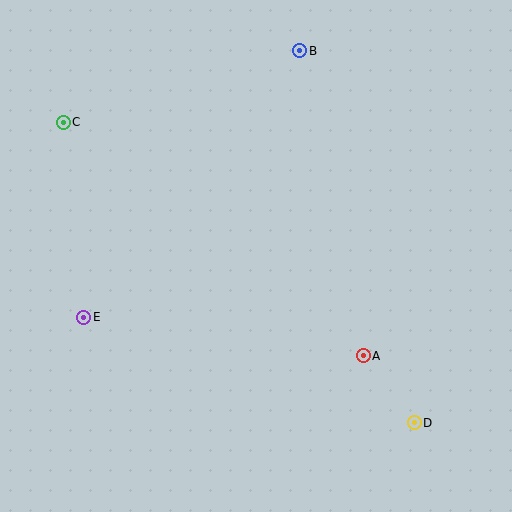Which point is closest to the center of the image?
Point A at (363, 356) is closest to the center.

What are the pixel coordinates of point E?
Point E is at (84, 317).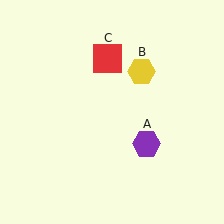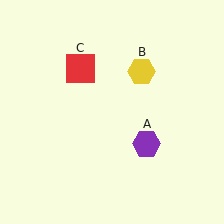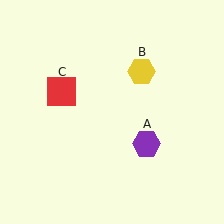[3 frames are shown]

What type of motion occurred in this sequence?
The red square (object C) rotated counterclockwise around the center of the scene.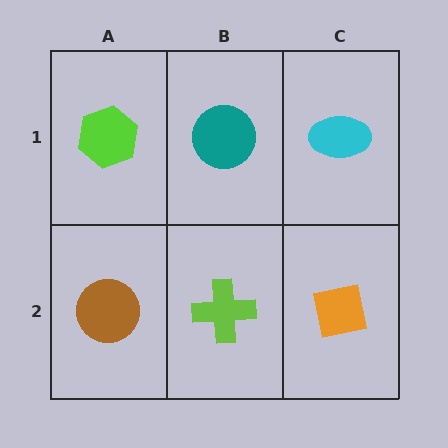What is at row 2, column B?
A lime cross.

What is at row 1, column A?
A lime hexagon.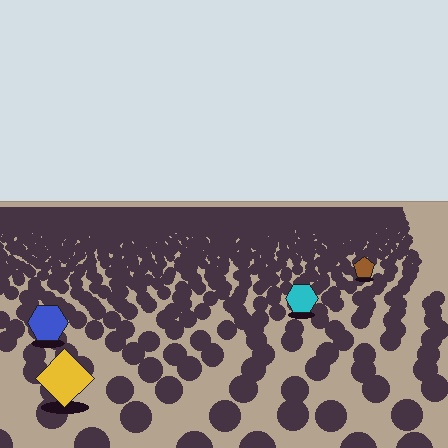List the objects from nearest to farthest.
From nearest to farthest: the yellow diamond, the blue hexagon, the cyan hexagon, the brown pentagon.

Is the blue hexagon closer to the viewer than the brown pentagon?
Yes. The blue hexagon is closer — you can tell from the texture gradient: the ground texture is coarser near it.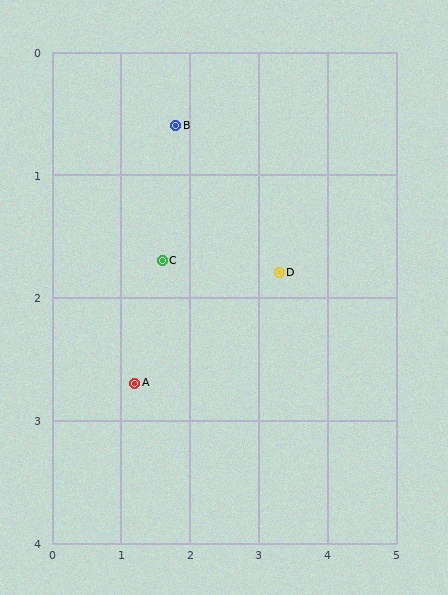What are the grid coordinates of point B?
Point B is at approximately (1.8, 0.6).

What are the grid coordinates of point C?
Point C is at approximately (1.6, 1.7).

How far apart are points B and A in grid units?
Points B and A are about 2.2 grid units apart.